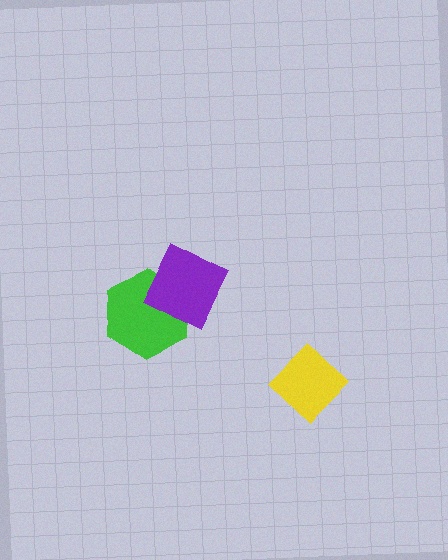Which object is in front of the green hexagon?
The purple diamond is in front of the green hexagon.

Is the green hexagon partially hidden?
Yes, it is partially covered by another shape.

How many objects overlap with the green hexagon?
1 object overlaps with the green hexagon.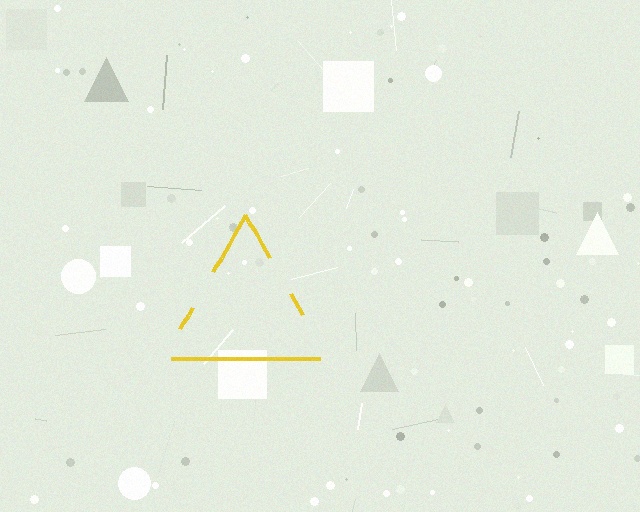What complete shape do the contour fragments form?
The contour fragments form a triangle.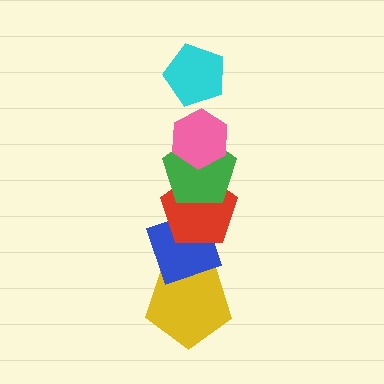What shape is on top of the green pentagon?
The pink hexagon is on top of the green pentagon.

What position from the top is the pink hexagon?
The pink hexagon is 2nd from the top.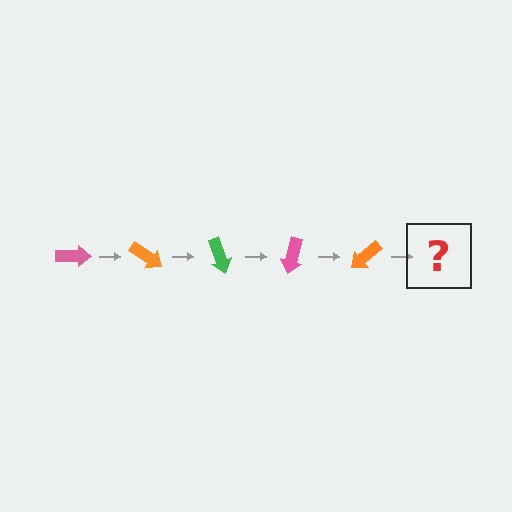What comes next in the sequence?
The next element should be a green arrow, rotated 175 degrees from the start.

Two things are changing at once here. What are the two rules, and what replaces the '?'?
The two rules are that it rotates 35 degrees each step and the color cycles through pink, orange, and green. The '?' should be a green arrow, rotated 175 degrees from the start.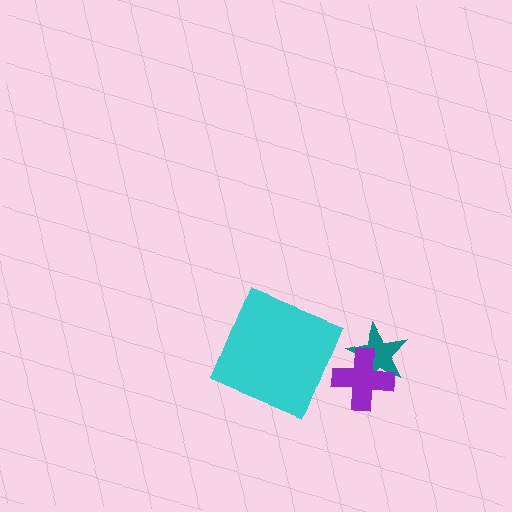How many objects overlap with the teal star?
1 object overlaps with the teal star.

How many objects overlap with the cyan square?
0 objects overlap with the cyan square.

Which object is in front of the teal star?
The purple cross is in front of the teal star.